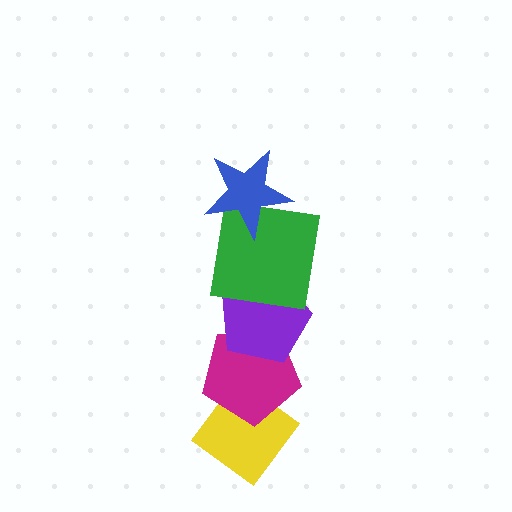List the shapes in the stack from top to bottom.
From top to bottom: the blue star, the green square, the purple pentagon, the magenta pentagon, the yellow diamond.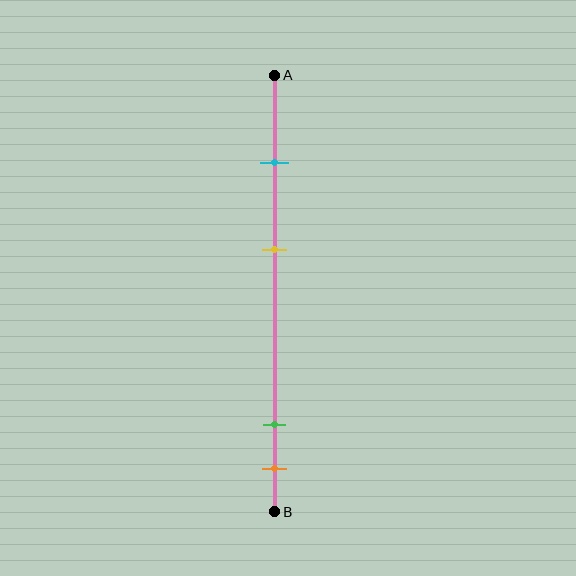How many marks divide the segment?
There are 4 marks dividing the segment.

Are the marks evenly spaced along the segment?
No, the marks are not evenly spaced.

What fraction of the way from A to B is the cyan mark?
The cyan mark is approximately 20% (0.2) of the way from A to B.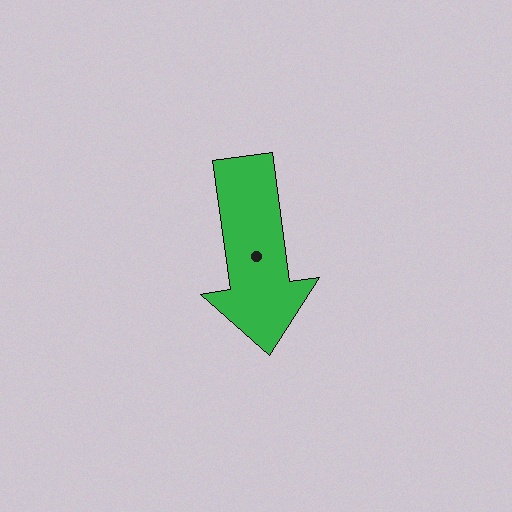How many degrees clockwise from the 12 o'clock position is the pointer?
Approximately 172 degrees.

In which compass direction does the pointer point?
South.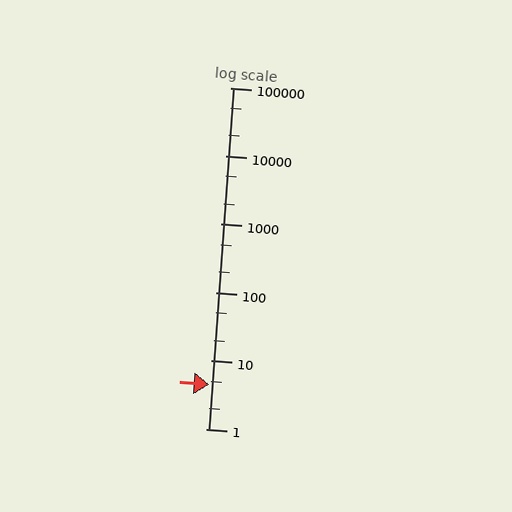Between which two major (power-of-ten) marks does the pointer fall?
The pointer is between 1 and 10.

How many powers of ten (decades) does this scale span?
The scale spans 5 decades, from 1 to 100000.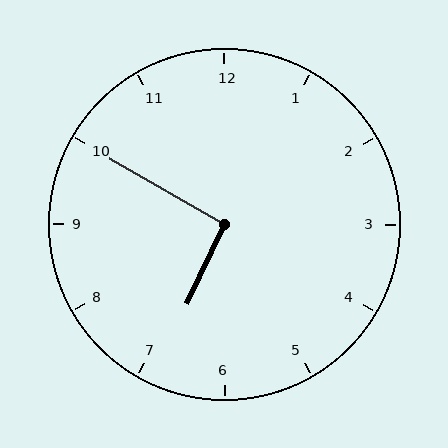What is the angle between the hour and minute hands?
Approximately 95 degrees.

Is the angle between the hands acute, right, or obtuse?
It is right.